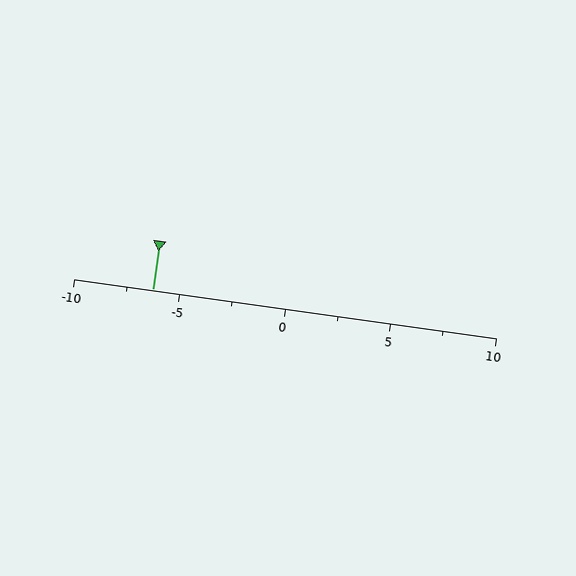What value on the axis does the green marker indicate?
The marker indicates approximately -6.2.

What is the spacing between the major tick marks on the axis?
The major ticks are spaced 5 apart.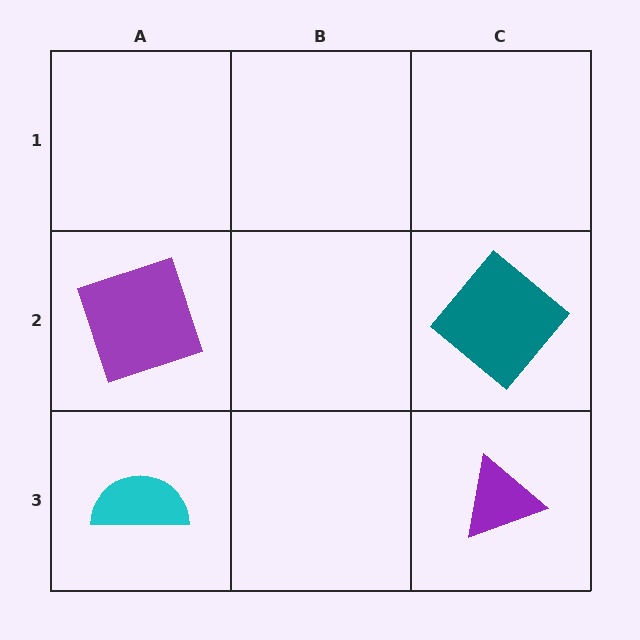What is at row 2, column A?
A purple square.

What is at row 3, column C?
A purple triangle.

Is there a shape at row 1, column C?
No, that cell is empty.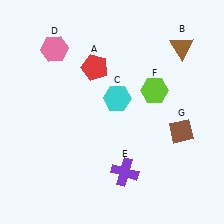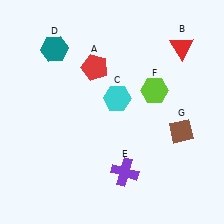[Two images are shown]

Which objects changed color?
B changed from brown to red. D changed from pink to teal.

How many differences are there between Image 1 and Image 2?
There are 2 differences between the two images.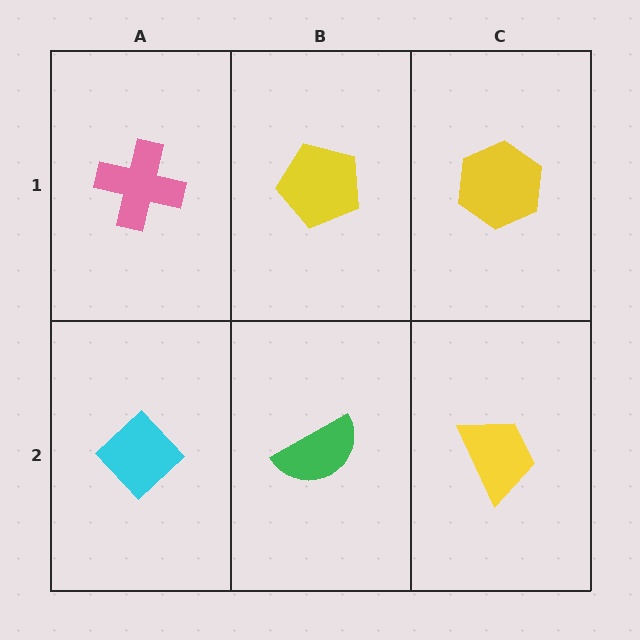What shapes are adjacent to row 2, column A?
A pink cross (row 1, column A), a green semicircle (row 2, column B).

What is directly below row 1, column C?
A yellow trapezoid.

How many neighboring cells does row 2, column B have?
3.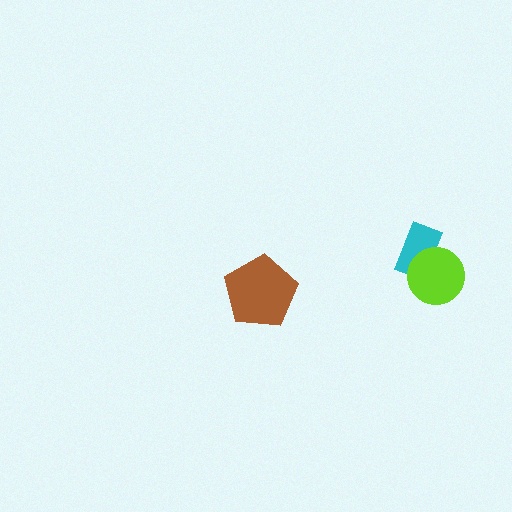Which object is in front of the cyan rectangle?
The lime circle is in front of the cyan rectangle.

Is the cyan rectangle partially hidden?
Yes, it is partially covered by another shape.